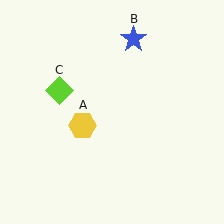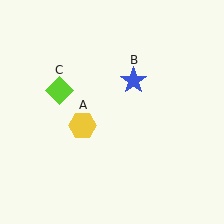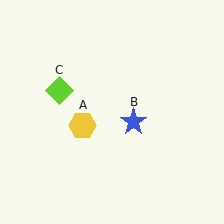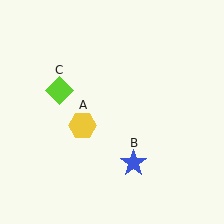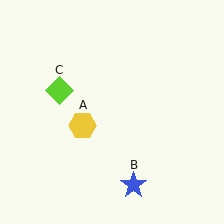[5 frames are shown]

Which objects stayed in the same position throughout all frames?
Yellow hexagon (object A) and lime diamond (object C) remained stationary.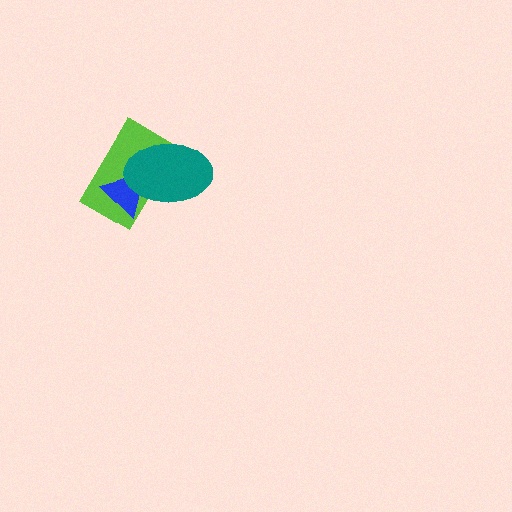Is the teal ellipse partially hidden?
No, no other shape covers it.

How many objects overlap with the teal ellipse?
2 objects overlap with the teal ellipse.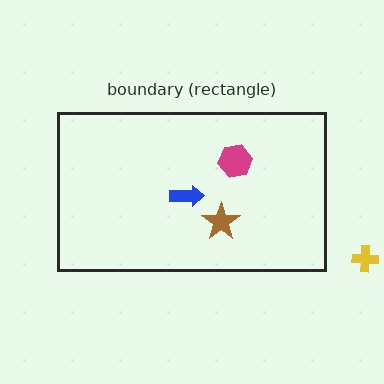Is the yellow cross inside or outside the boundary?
Outside.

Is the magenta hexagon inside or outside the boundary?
Inside.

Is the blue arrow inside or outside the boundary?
Inside.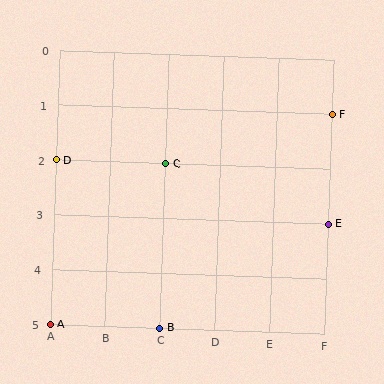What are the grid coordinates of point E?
Point E is at grid coordinates (F, 3).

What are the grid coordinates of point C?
Point C is at grid coordinates (C, 2).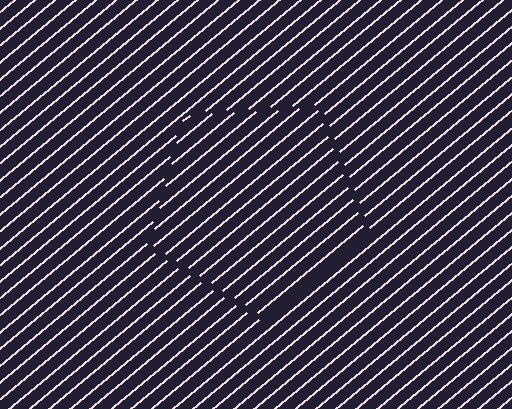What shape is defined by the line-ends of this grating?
An illusory pentagon. The interior of the shape contains the same grating, shifted by half a period — the contour is defined by the phase discontinuity where line-ends from the inner and outer gratings abut.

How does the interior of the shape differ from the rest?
The interior of the shape contains the same grating, shifted by half a period — the contour is defined by the phase discontinuity where line-ends from the inner and outer gratings abut.